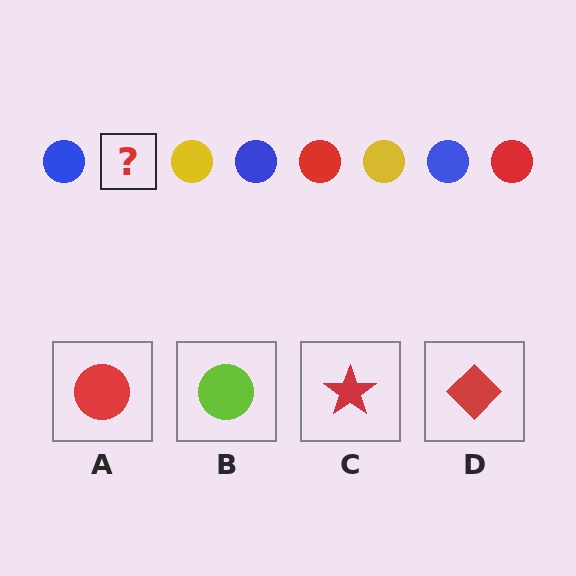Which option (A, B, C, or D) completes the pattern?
A.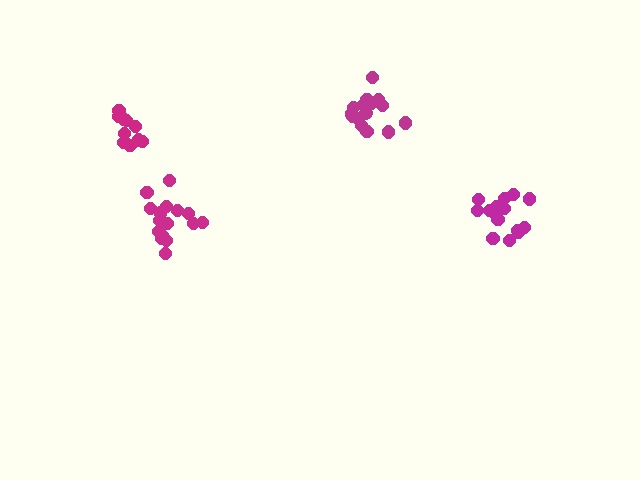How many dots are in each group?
Group 1: 15 dots, Group 2: 16 dots, Group 3: 11 dots, Group 4: 17 dots (59 total).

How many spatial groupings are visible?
There are 4 spatial groupings.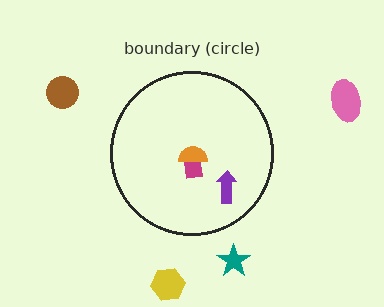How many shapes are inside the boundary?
3 inside, 4 outside.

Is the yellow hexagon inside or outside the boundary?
Outside.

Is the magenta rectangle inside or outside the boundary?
Inside.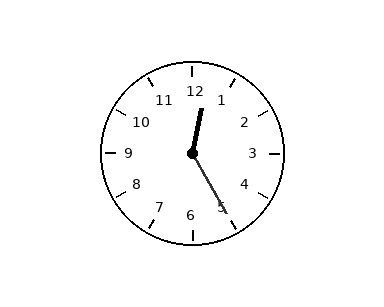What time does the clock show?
12:25.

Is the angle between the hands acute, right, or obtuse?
It is obtuse.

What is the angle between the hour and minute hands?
Approximately 138 degrees.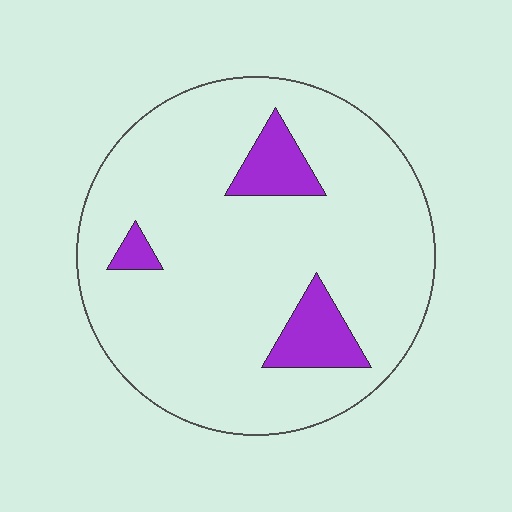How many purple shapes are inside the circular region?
3.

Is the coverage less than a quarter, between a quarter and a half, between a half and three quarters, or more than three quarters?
Less than a quarter.